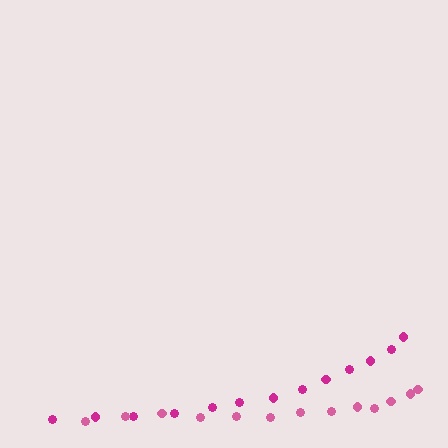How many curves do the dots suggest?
There are 2 distinct paths.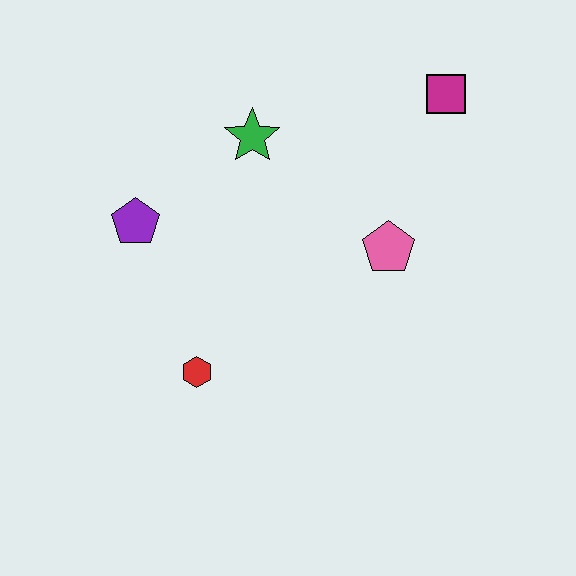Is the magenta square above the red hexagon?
Yes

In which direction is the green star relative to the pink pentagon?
The green star is to the left of the pink pentagon.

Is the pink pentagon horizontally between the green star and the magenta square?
Yes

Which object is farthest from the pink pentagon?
The purple pentagon is farthest from the pink pentagon.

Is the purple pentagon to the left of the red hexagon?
Yes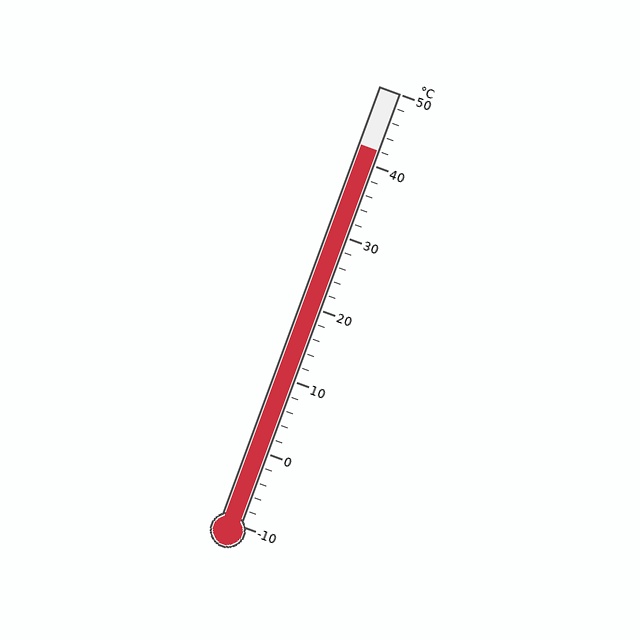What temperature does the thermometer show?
The thermometer shows approximately 42°C.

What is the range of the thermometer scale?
The thermometer scale ranges from -10°C to 50°C.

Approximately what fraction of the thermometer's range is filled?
The thermometer is filled to approximately 85% of its range.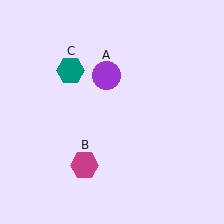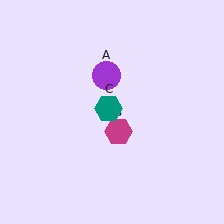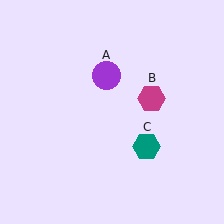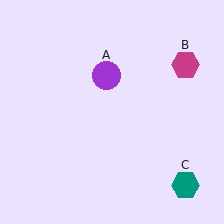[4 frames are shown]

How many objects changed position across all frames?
2 objects changed position: magenta hexagon (object B), teal hexagon (object C).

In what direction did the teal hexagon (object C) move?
The teal hexagon (object C) moved down and to the right.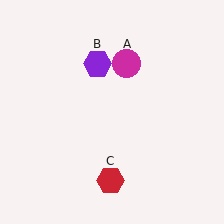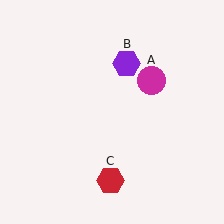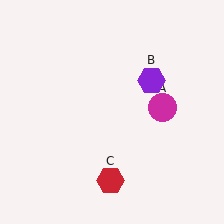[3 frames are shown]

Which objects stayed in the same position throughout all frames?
Red hexagon (object C) remained stationary.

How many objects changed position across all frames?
2 objects changed position: magenta circle (object A), purple hexagon (object B).